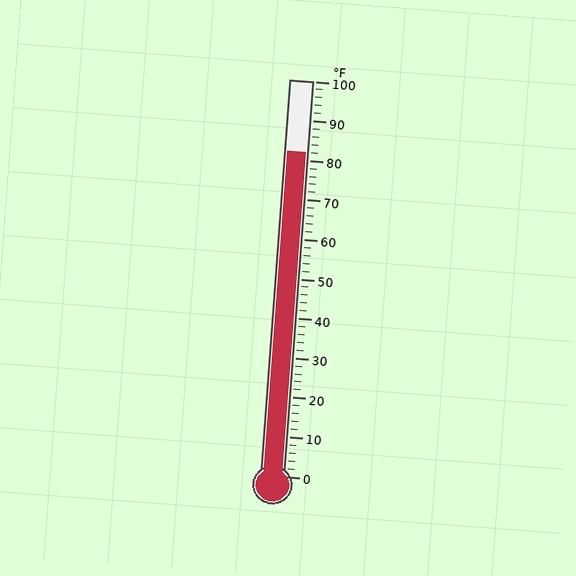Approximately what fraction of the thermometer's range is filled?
The thermometer is filled to approximately 80% of its range.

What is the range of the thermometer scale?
The thermometer scale ranges from 0°F to 100°F.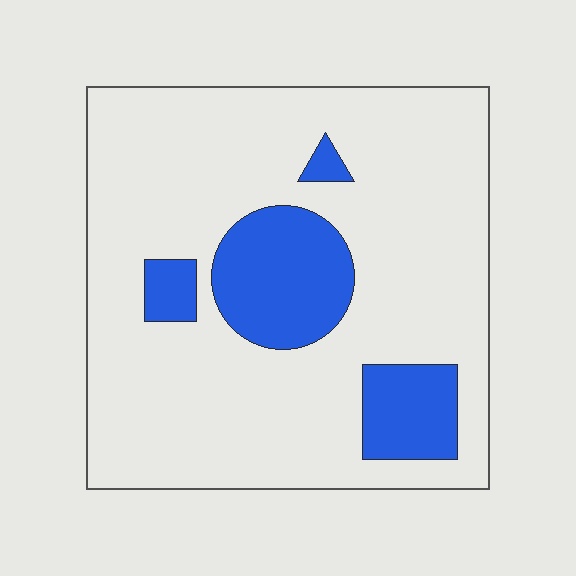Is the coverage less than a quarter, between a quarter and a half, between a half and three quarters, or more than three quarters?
Less than a quarter.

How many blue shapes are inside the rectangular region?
4.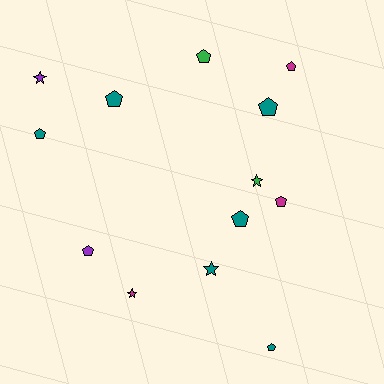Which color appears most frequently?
Teal, with 6 objects.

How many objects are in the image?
There are 13 objects.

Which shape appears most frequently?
Pentagon, with 9 objects.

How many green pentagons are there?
There is 1 green pentagon.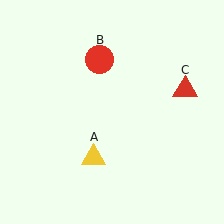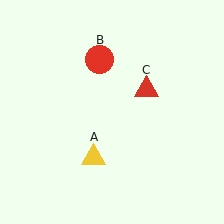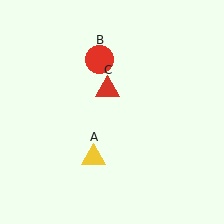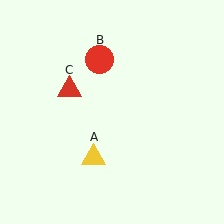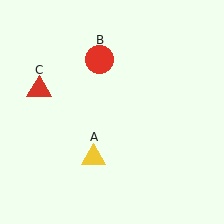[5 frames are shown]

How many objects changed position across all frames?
1 object changed position: red triangle (object C).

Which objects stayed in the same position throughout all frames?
Yellow triangle (object A) and red circle (object B) remained stationary.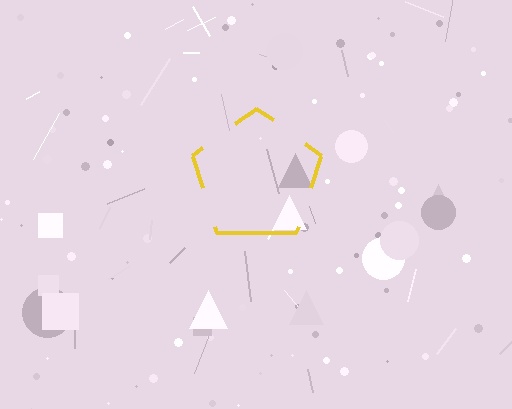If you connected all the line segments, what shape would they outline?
They would outline a pentagon.